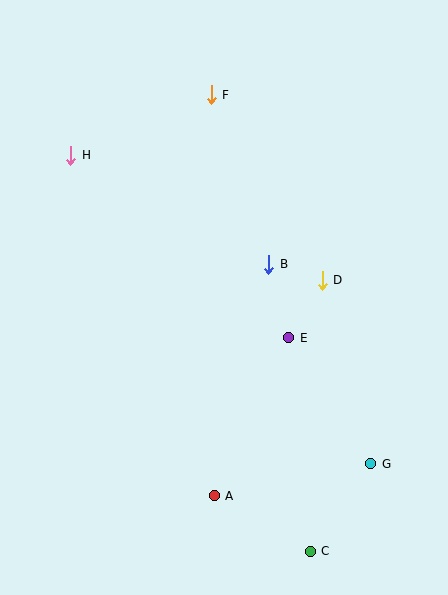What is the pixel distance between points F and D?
The distance between F and D is 216 pixels.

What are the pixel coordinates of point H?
Point H is at (71, 155).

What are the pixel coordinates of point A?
Point A is at (214, 496).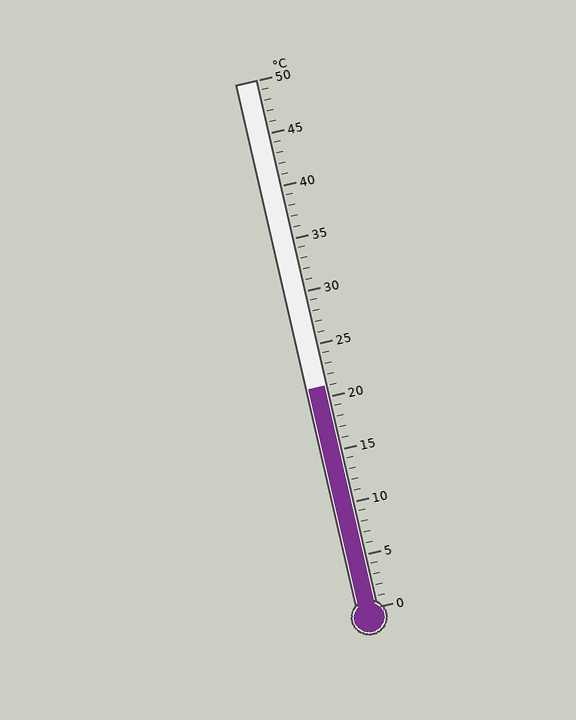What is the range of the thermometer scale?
The thermometer scale ranges from 0°C to 50°C.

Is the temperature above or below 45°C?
The temperature is below 45°C.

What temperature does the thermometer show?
The thermometer shows approximately 21°C.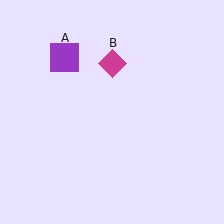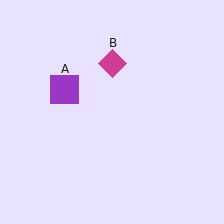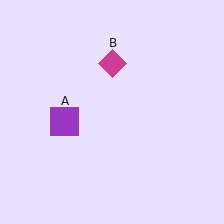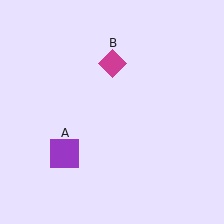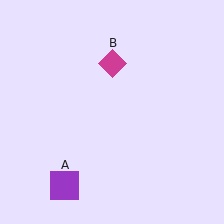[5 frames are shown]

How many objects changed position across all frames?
1 object changed position: purple square (object A).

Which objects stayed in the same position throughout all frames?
Magenta diamond (object B) remained stationary.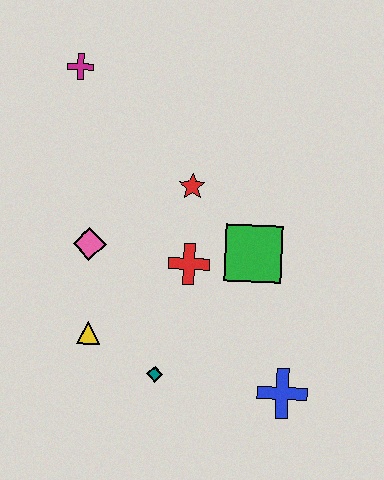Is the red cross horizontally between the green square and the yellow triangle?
Yes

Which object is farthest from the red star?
The blue cross is farthest from the red star.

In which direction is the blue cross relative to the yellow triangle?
The blue cross is to the right of the yellow triangle.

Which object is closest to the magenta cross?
The red star is closest to the magenta cross.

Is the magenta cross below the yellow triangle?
No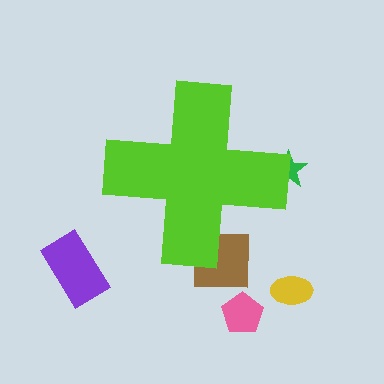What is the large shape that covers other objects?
A lime cross.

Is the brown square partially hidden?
Yes, the brown square is partially hidden behind the lime cross.